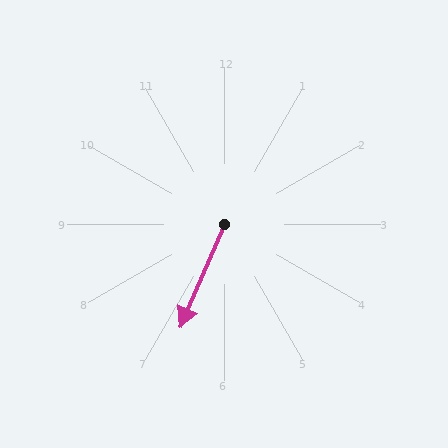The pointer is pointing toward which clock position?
Roughly 7 o'clock.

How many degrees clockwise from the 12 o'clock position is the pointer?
Approximately 203 degrees.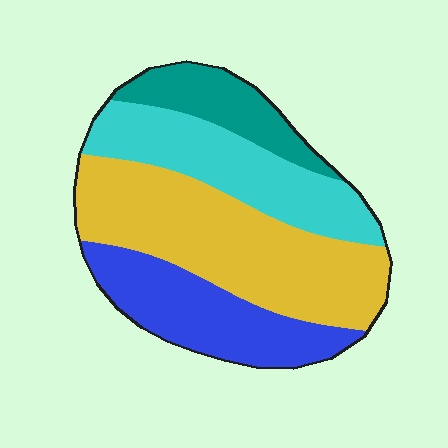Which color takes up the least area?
Teal, at roughly 15%.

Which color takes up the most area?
Yellow, at roughly 40%.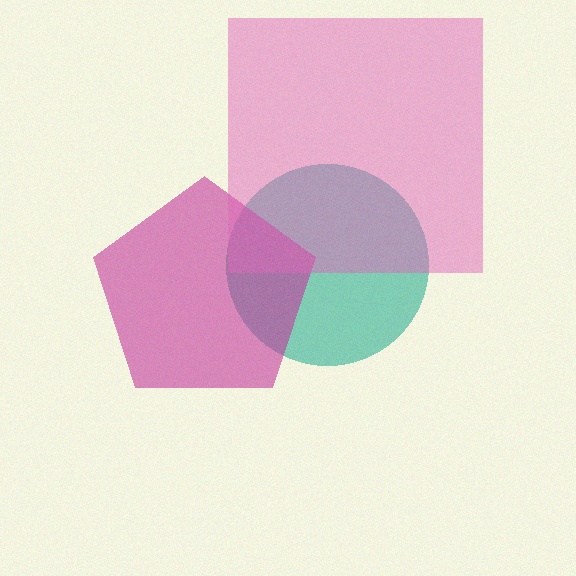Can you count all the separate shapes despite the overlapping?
Yes, there are 3 separate shapes.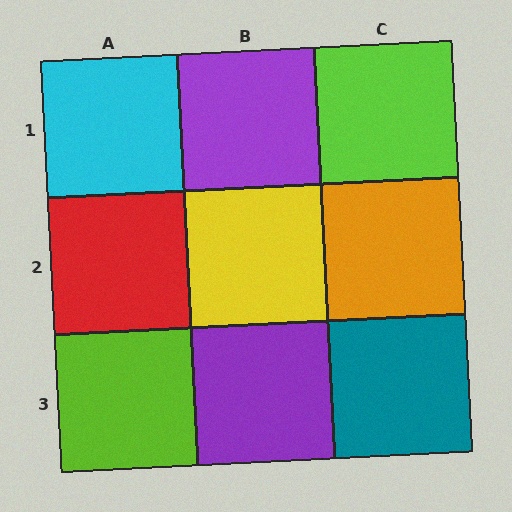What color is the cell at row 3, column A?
Lime.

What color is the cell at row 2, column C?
Orange.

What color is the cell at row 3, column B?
Purple.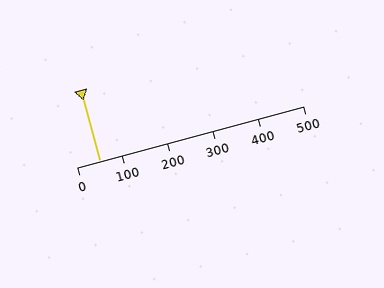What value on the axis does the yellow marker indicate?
The marker indicates approximately 50.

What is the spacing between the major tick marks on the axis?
The major ticks are spaced 100 apart.